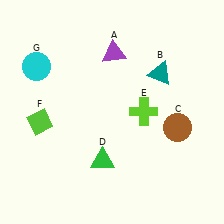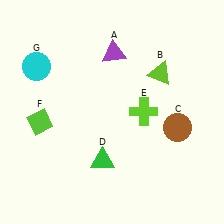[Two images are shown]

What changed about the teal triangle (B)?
In Image 1, B is teal. In Image 2, it changed to lime.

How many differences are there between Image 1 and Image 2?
There is 1 difference between the two images.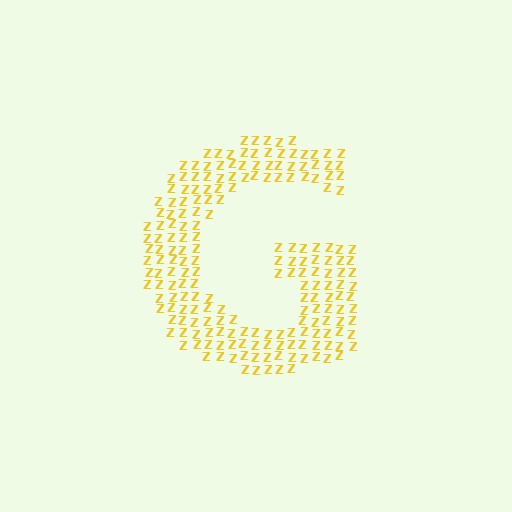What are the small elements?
The small elements are letter Z's.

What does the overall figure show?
The overall figure shows the letter G.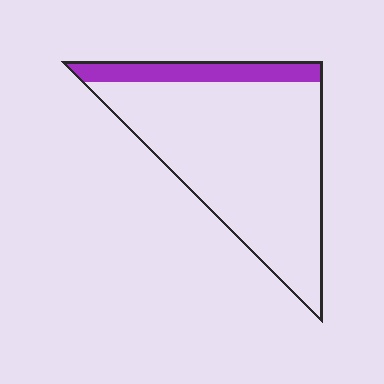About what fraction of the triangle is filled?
About one sixth (1/6).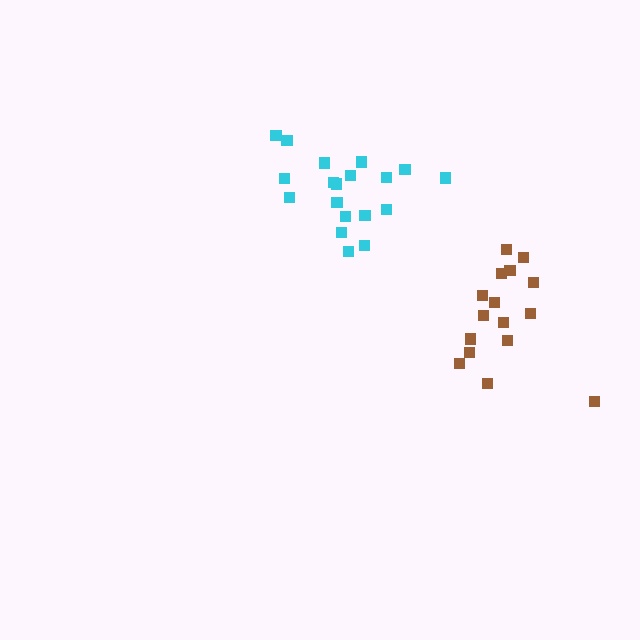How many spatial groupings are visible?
There are 2 spatial groupings.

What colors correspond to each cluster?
The clusters are colored: brown, cyan.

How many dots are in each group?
Group 1: 16 dots, Group 2: 19 dots (35 total).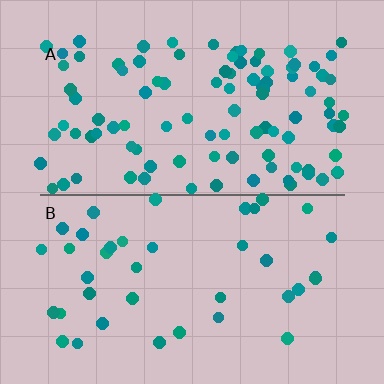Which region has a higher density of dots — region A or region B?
A (the top).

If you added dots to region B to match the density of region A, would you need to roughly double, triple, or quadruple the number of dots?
Approximately triple.